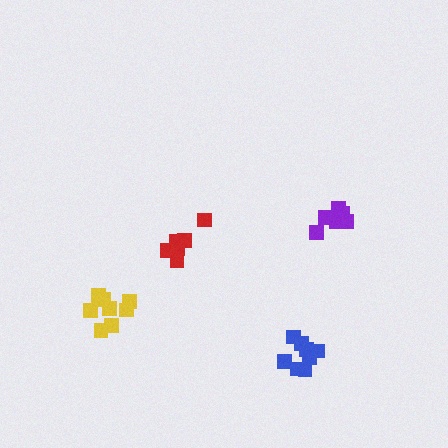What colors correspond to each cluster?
The clusters are colored: red, yellow, purple, blue.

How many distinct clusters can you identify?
There are 4 distinct clusters.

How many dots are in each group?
Group 1: 6 dots, Group 2: 8 dots, Group 3: 6 dots, Group 4: 8 dots (28 total).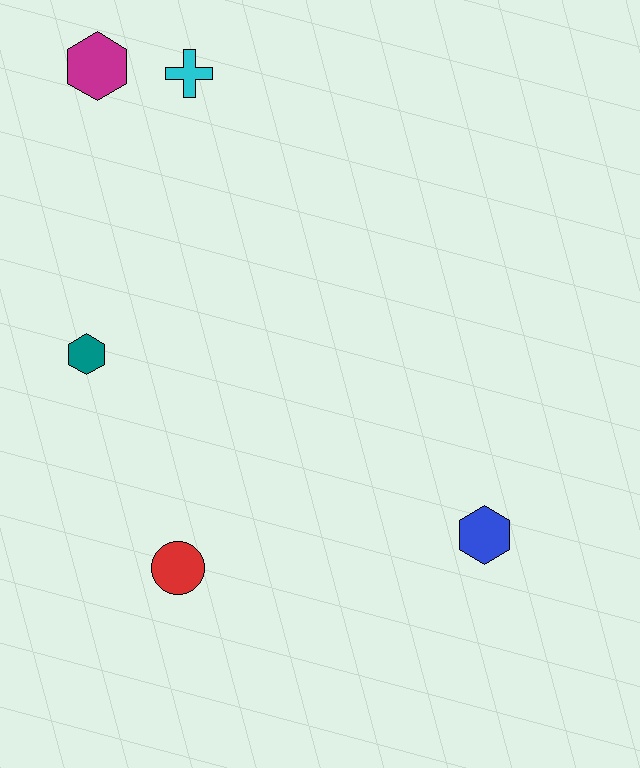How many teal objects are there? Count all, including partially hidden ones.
There is 1 teal object.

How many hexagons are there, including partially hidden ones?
There are 3 hexagons.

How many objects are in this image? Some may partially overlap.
There are 5 objects.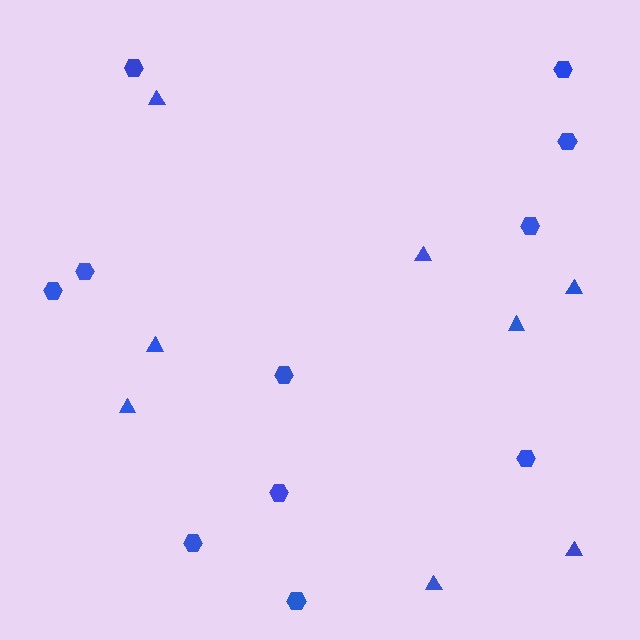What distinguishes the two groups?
There are 2 groups: one group of hexagons (11) and one group of triangles (8).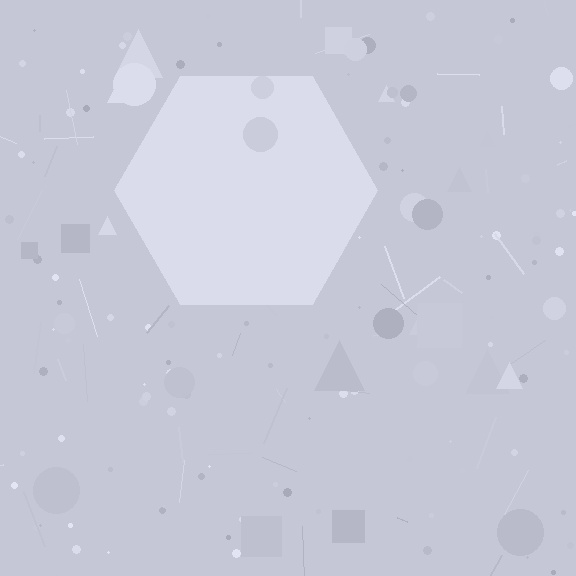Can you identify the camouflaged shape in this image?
The camouflaged shape is a hexagon.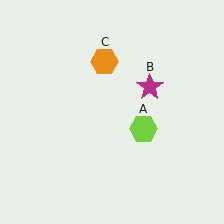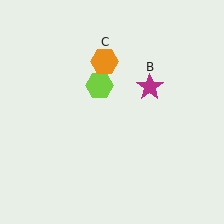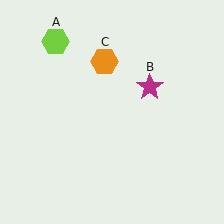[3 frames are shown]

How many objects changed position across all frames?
1 object changed position: lime hexagon (object A).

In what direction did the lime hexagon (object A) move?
The lime hexagon (object A) moved up and to the left.